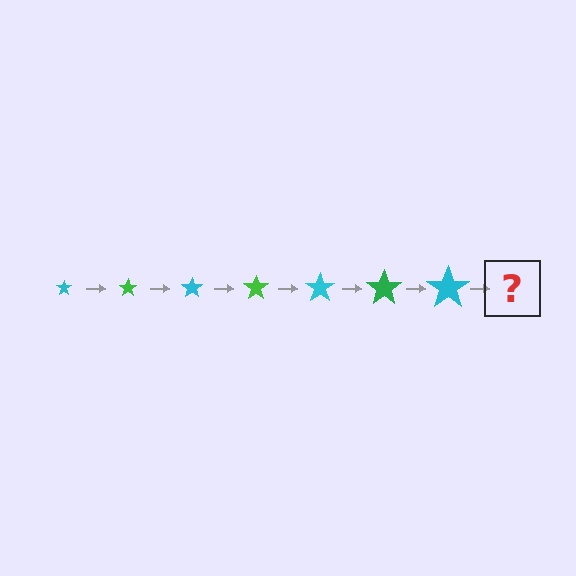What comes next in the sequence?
The next element should be a green star, larger than the previous one.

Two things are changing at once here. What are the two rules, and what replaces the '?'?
The two rules are that the star grows larger each step and the color cycles through cyan and green. The '?' should be a green star, larger than the previous one.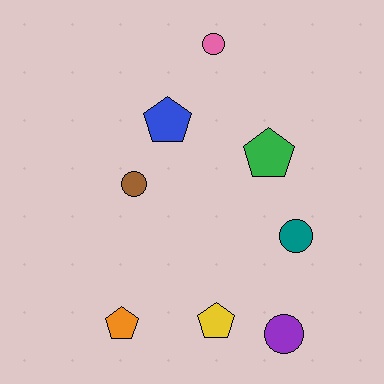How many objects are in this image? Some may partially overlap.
There are 8 objects.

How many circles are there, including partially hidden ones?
There are 4 circles.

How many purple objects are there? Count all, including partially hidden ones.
There is 1 purple object.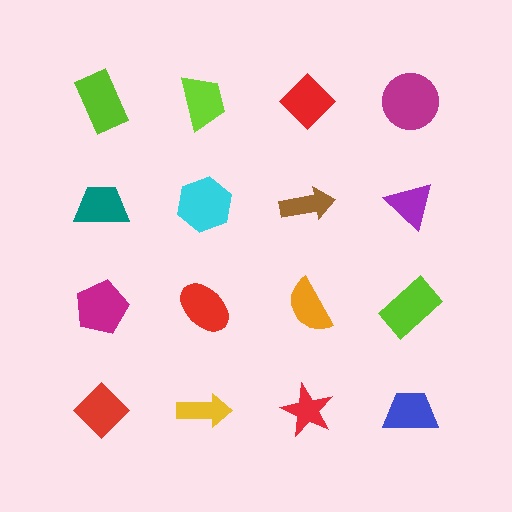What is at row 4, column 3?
A red star.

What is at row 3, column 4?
A lime rectangle.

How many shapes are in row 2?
4 shapes.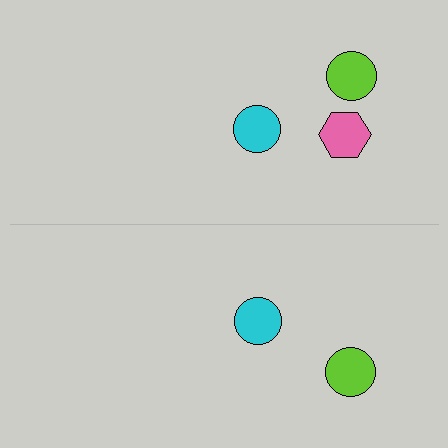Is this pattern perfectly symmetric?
No, the pattern is not perfectly symmetric. A pink hexagon is missing from the bottom side.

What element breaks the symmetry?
A pink hexagon is missing from the bottom side.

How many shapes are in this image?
There are 5 shapes in this image.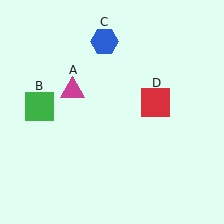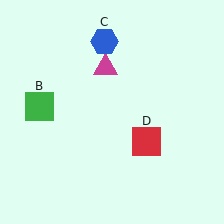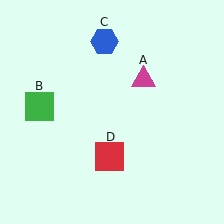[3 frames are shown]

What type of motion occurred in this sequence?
The magenta triangle (object A), red square (object D) rotated clockwise around the center of the scene.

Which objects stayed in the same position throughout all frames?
Green square (object B) and blue hexagon (object C) remained stationary.